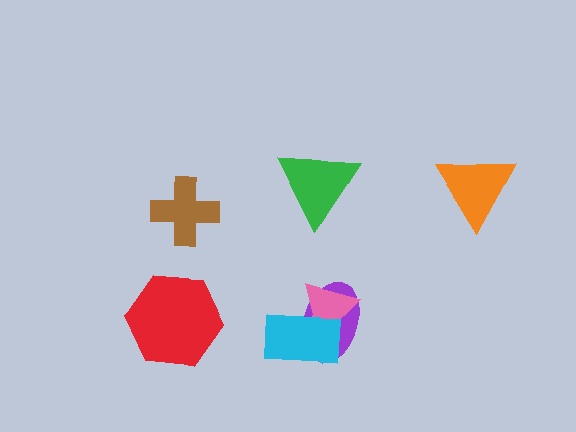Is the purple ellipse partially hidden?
Yes, it is partially covered by another shape.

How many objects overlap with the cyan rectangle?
2 objects overlap with the cyan rectangle.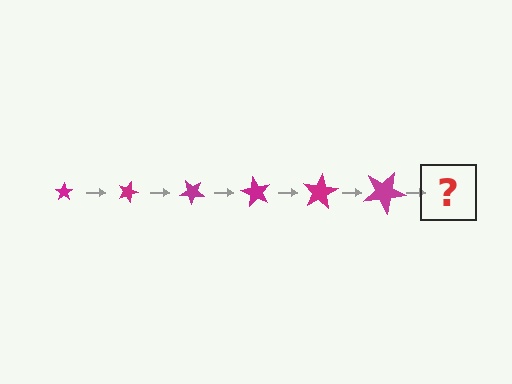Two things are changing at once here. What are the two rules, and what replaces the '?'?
The two rules are that the star grows larger each step and it rotates 20 degrees each step. The '?' should be a star, larger than the previous one and rotated 120 degrees from the start.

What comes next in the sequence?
The next element should be a star, larger than the previous one and rotated 120 degrees from the start.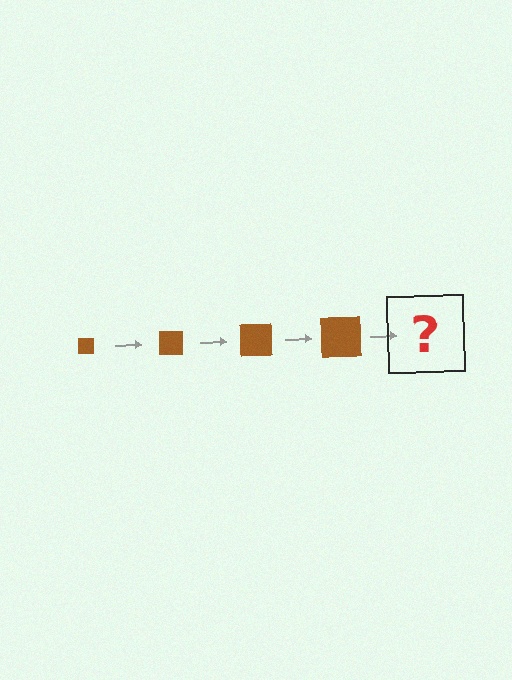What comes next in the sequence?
The next element should be a brown square, larger than the previous one.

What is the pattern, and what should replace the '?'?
The pattern is that the square gets progressively larger each step. The '?' should be a brown square, larger than the previous one.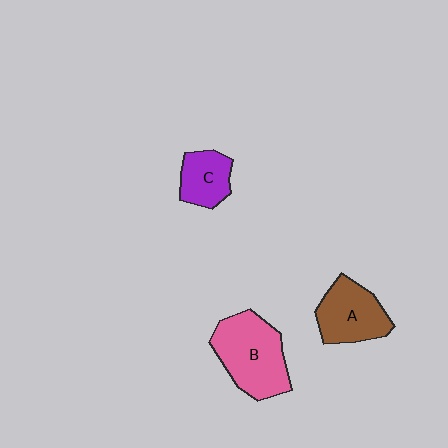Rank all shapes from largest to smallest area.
From largest to smallest: B (pink), A (brown), C (purple).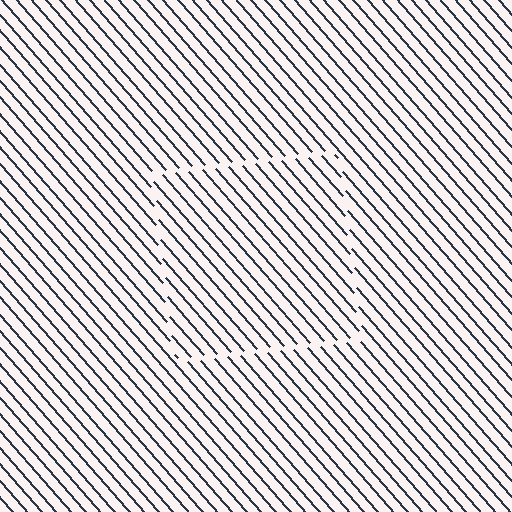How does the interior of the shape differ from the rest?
The interior of the shape contains the same grating, shifted by half a period — the contour is defined by the phase discontinuity where line-ends from the inner and outer gratings abut.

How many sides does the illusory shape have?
4 sides — the line-ends trace a square.